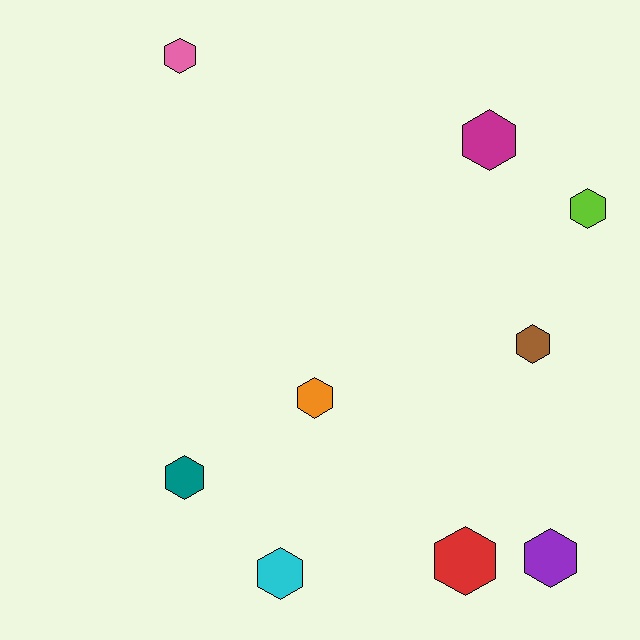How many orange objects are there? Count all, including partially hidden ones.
There is 1 orange object.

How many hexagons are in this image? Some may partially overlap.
There are 9 hexagons.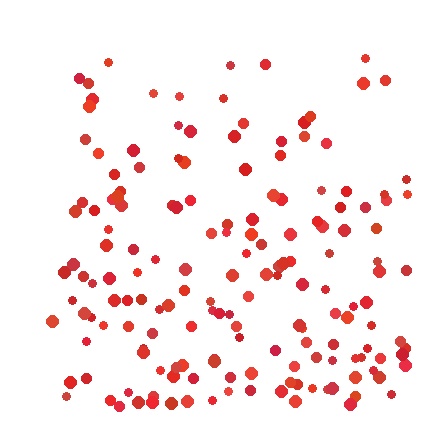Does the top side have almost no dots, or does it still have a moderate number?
Still a moderate number, just noticeably fewer than the bottom.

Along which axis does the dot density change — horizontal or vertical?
Vertical.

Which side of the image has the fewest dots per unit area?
The top.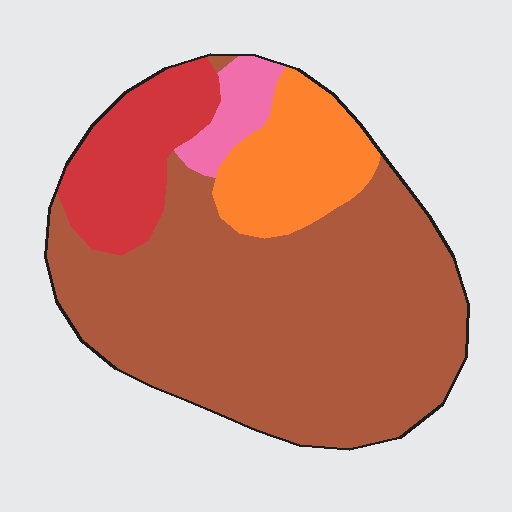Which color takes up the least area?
Pink, at roughly 5%.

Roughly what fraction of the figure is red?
Red covers around 15% of the figure.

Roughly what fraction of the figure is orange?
Orange takes up less than a sixth of the figure.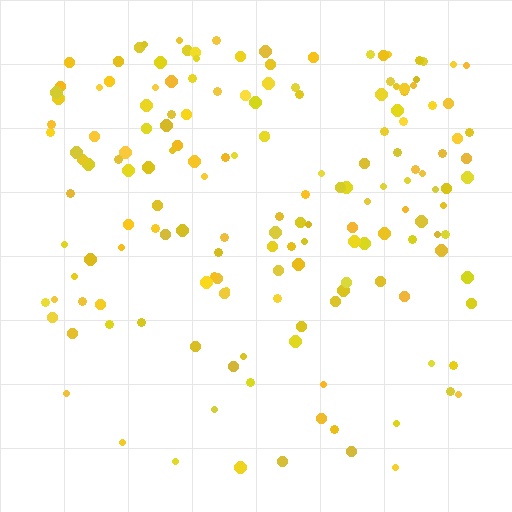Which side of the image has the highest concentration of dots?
The top.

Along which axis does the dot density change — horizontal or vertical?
Vertical.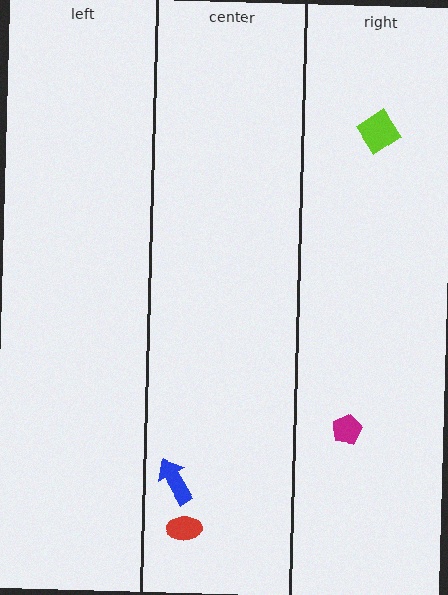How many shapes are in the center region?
2.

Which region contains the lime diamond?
The right region.